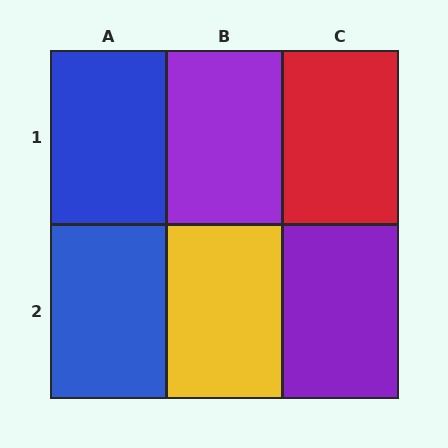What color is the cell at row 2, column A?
Blue.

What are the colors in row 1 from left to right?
Blue, purple, red.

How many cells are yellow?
1 cell is yellow.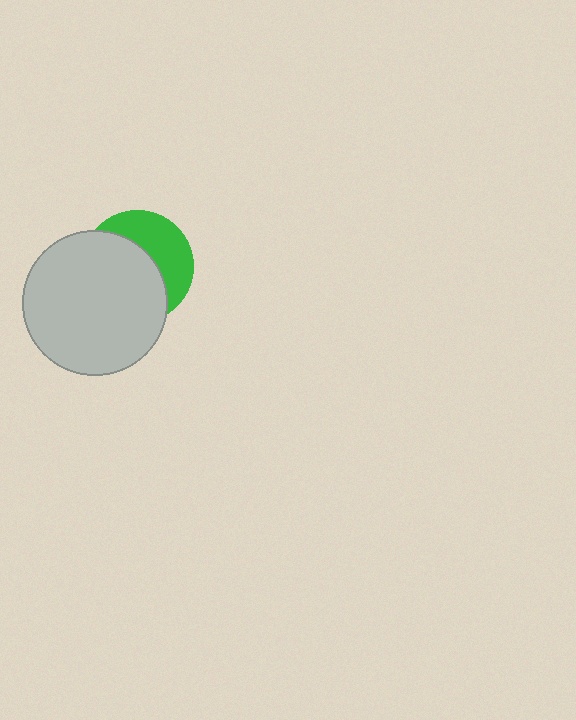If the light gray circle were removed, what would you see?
You would see the complete green circle.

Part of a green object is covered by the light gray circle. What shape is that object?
It is a circle.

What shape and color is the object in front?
The object in front is a light gray circle.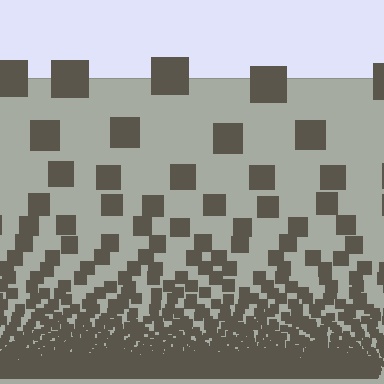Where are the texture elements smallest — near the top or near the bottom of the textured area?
Near the bottom.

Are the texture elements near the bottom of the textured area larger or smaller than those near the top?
Smaller. The gradient is inverted — elements near the bottom are smaller and denser.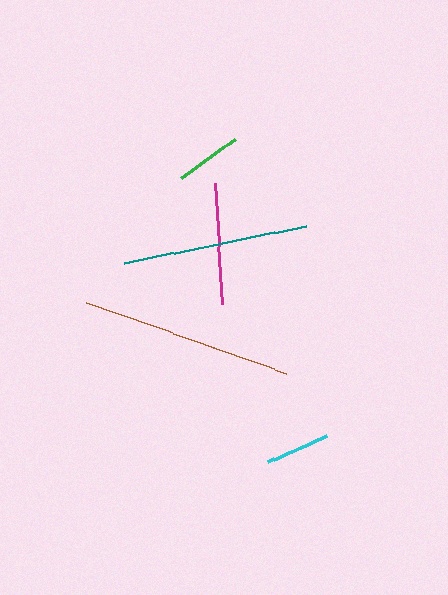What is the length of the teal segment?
The teal segment is approximately 185 pixels long.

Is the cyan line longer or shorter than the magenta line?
The magenta line is longer than the cyan line.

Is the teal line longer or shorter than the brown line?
The brown line is longer than the teal line.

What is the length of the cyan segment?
The cyan segment is approximately 63 pixels long.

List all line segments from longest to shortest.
From longest to shortest: brown, teal, magenta, green, cyan.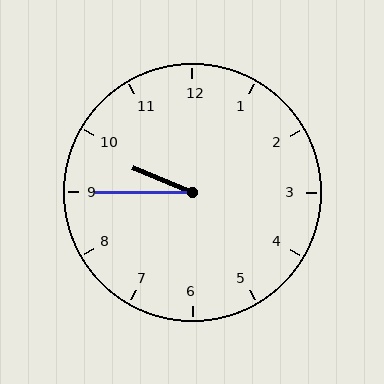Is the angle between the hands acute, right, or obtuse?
It is acute.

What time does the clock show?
9:45.